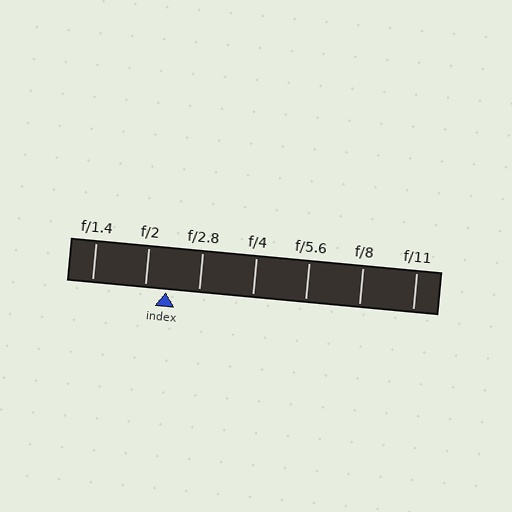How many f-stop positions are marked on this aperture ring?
There are 7 f-stop positions marked.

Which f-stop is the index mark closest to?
The index mark is closest to f/2.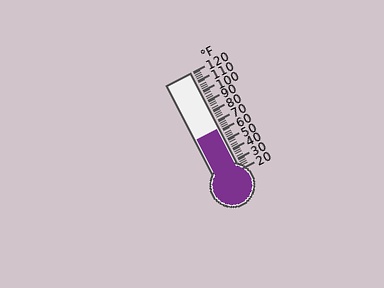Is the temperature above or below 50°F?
The temperature is above 50°F.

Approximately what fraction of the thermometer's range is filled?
The thermometer is filled to approximately 40% of its range.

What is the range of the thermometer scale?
The thermometer scale ranges from 20°F to 120°F.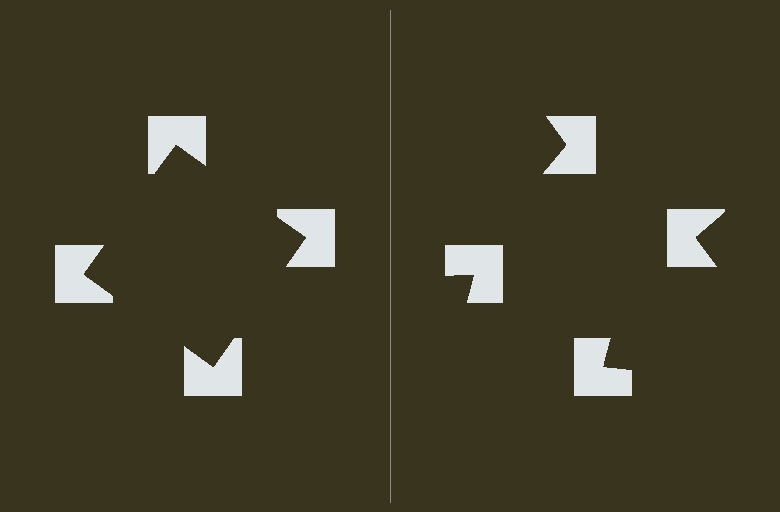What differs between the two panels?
The notched squares are positioned identically on both sides; only the wedge orientations differ. On the left they align to a square; on the right they are misaligned.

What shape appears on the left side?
An illusory square.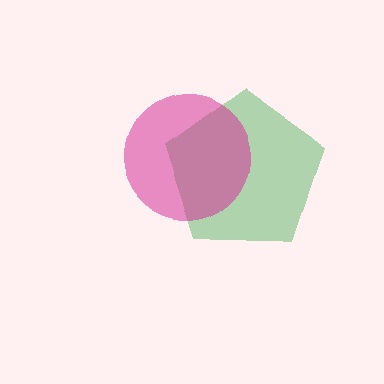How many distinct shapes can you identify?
There are 2 distinct shapes: a green pentagon, a magenta circle.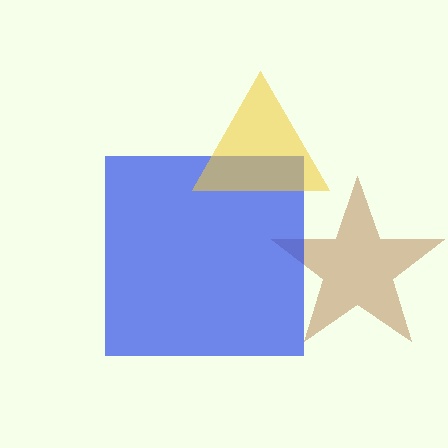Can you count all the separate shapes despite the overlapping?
Yes, there are 3 separate shapes.